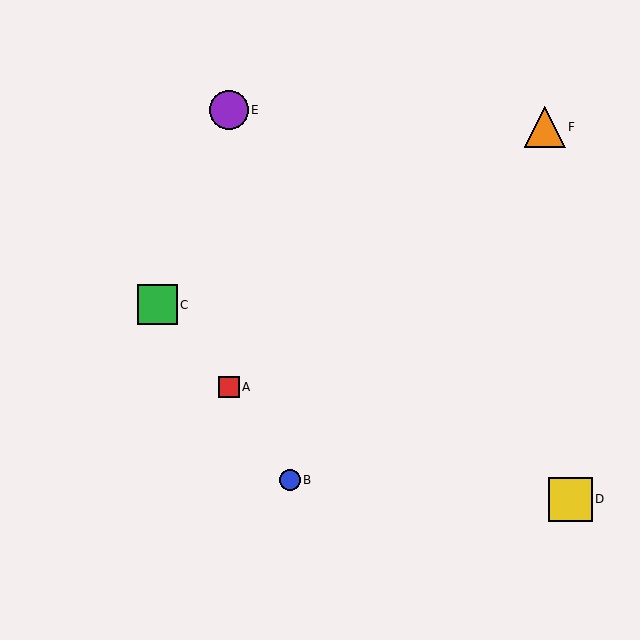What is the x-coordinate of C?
Object C is at x≈157.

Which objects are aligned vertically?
Objects A, E are aligned vertically.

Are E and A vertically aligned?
Yes, both are at x≈229.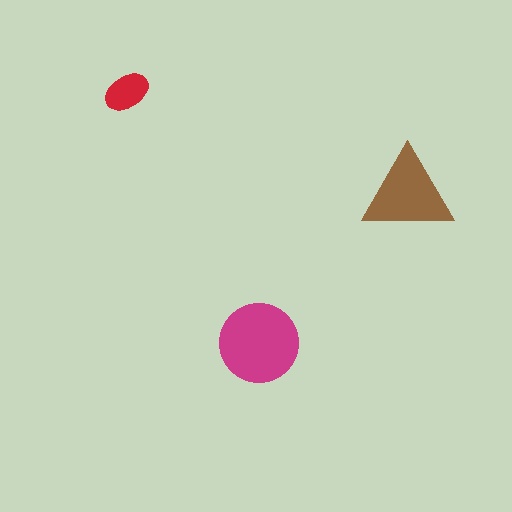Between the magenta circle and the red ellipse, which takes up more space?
The magenta circle.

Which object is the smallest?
The red ellipse.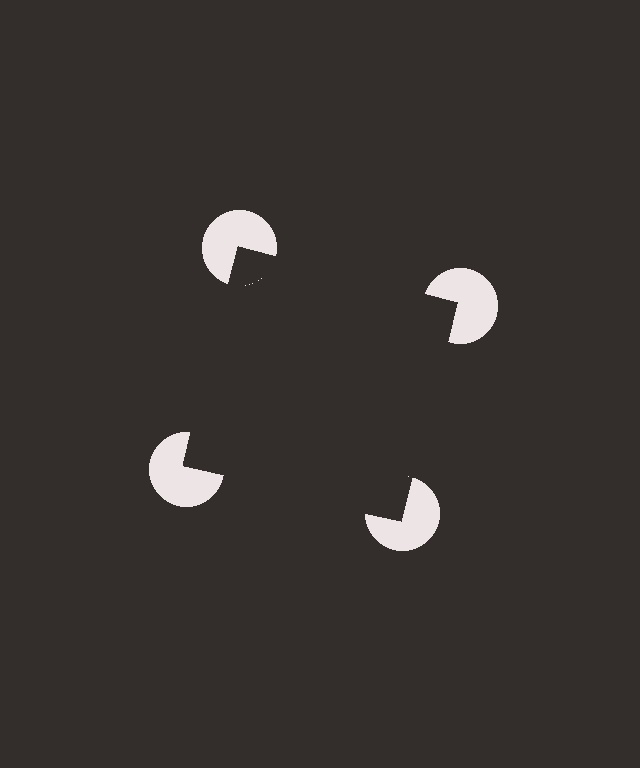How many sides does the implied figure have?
4 sides.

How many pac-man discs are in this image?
There are 4 — one at each vertex of the illusory square.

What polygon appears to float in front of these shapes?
An illusory square — its edges are inferred from the aligned wedge cuts in the pac-man discs, not physically drawn.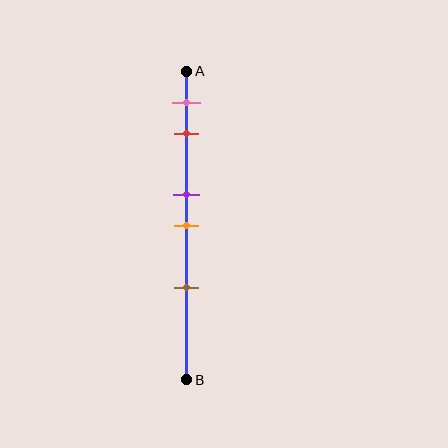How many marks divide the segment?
There are 5 marks dividing the segment.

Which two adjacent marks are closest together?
The purple and orange marks are the closest adjacent pair.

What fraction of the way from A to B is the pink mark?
The pink mark is approximately 10% (0.1) of the way from A to B.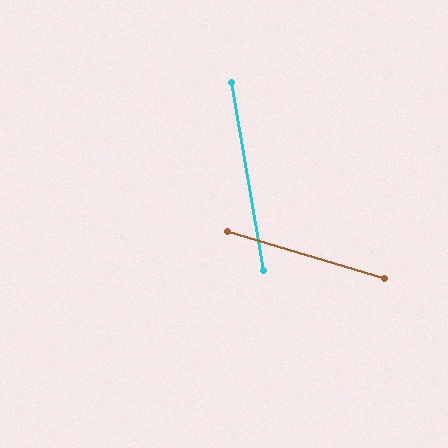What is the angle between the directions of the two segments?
Approximately 64 degrees.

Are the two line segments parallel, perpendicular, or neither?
Neither parallel nor perpendicular — they differ by about 64°.